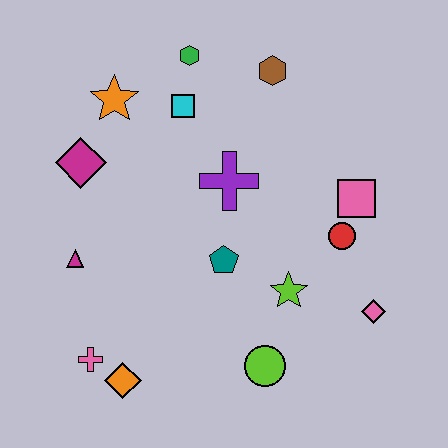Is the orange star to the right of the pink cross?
Yes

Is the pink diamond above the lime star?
No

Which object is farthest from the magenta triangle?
The pink diamond is farthest from the magenta triangle.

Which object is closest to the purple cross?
The teal pentagon is closest to the purple cross.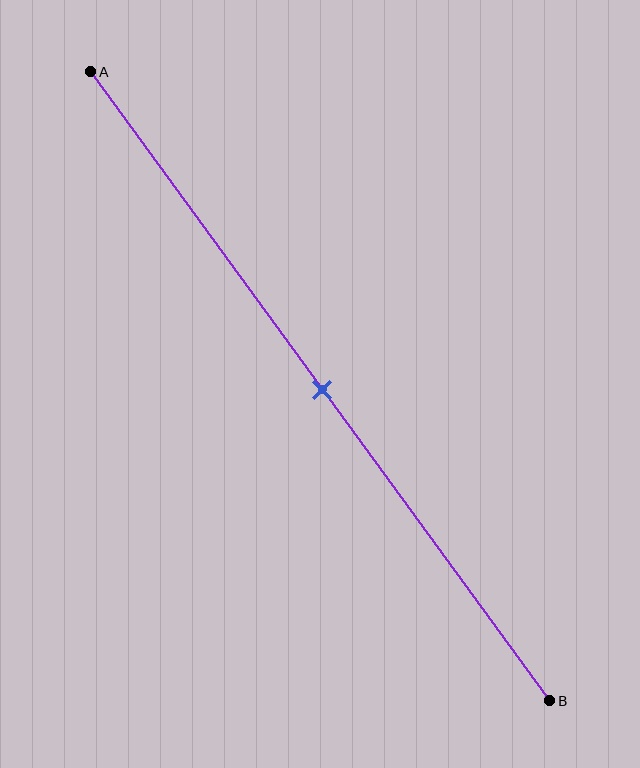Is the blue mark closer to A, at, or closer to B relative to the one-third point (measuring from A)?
The blue mark is closer to point B than the one-third point of segment AB.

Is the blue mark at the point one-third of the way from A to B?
No, the mark is at about 50% from A, not at the 33% one-third point.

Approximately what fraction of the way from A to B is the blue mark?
The blue mark is approximately 50% of the way from A to B.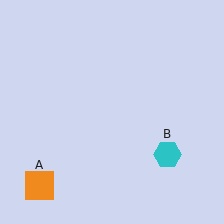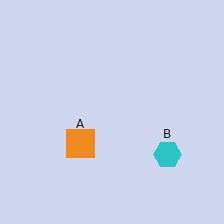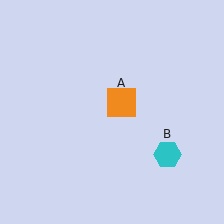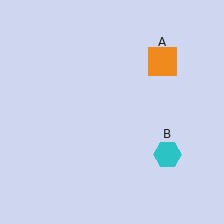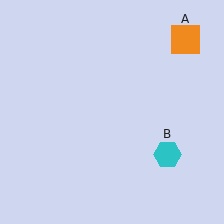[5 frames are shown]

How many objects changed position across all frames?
1 object changed position: orange square (object A).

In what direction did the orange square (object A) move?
The orange square (object A) moved up and to the right.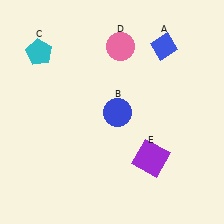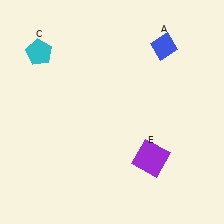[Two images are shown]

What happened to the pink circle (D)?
The pink circle (D) was removed in Image 2. It was in the top-right area of Image 1.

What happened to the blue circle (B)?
The blue circle (B) was removed in Image 2. It was in the bottom-right area of Image 1.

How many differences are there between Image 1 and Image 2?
There are 2 differences between the two images.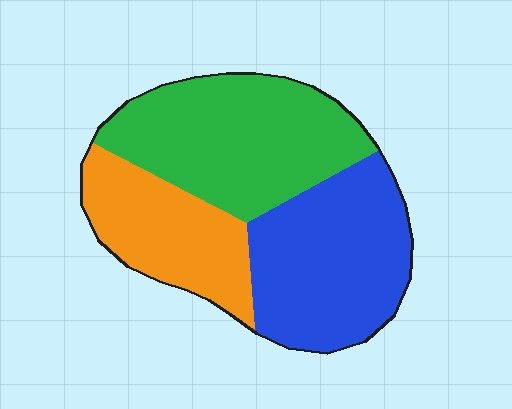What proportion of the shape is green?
Green takes up about two fifths (2/5) of the shape.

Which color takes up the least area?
Orange, at roughly 25%.